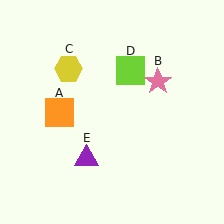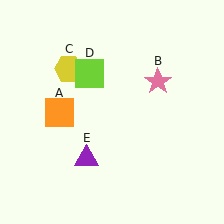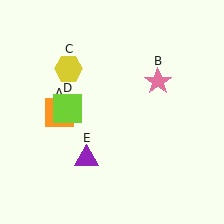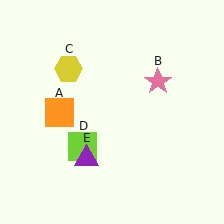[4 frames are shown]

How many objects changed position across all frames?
1 object changed position: lime square (object D).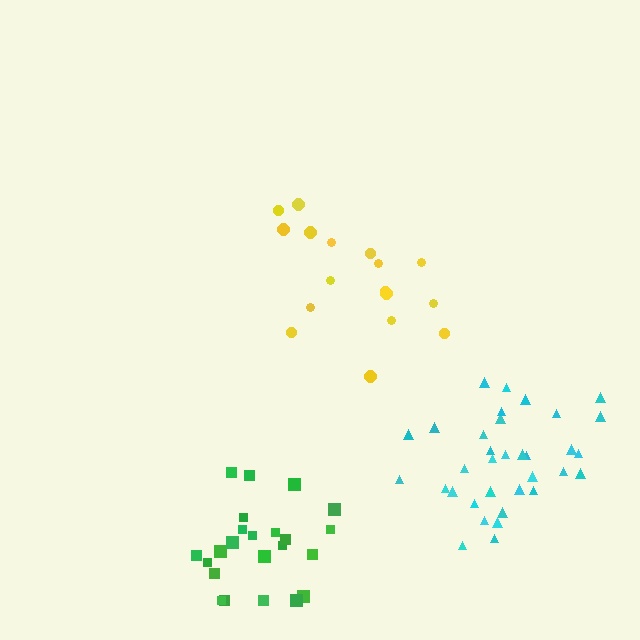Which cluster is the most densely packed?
Cyan.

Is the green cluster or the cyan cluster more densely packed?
Cyan.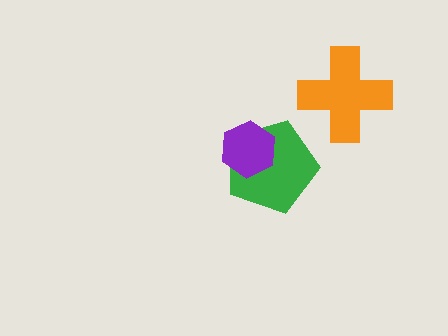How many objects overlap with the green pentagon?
1 object overlaps with the green pentagon.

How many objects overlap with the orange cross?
0 objects overlap with the orange cross.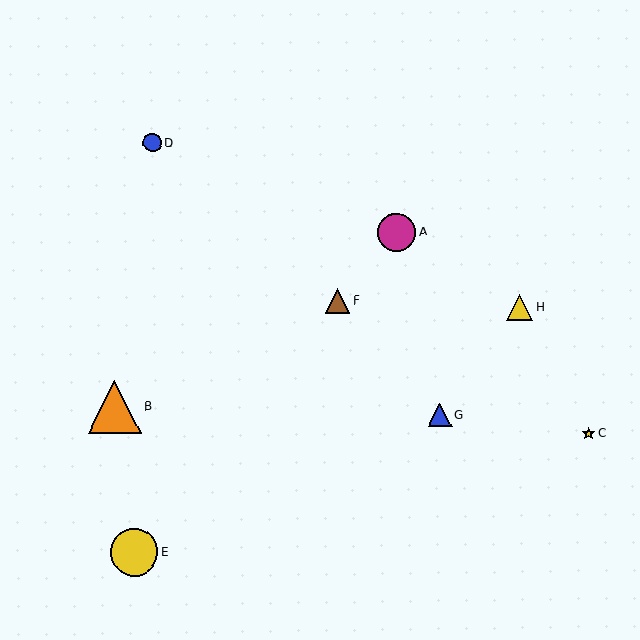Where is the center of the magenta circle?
The center of the magenta circle is at (396, 232).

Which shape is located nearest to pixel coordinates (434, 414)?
The blue triangle (labeled G) at (440, 415) is nearest to that location.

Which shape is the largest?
The orange triangle (labeled B) is the largest.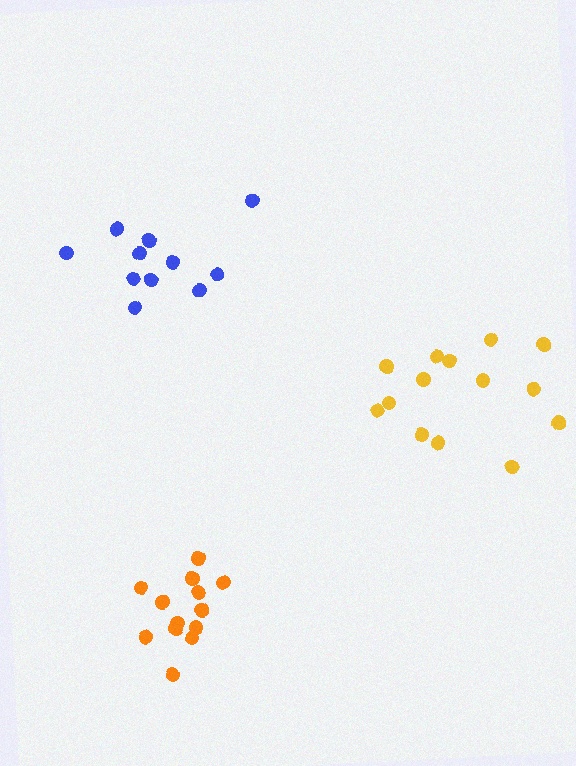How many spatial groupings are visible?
There are 3 spatial groupings.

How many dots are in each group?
Group 1: 14 dots, Group 2: 11 dots, Group 3: 13 dots (38 total).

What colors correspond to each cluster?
The clusters are colored: yellow, blue, orange.